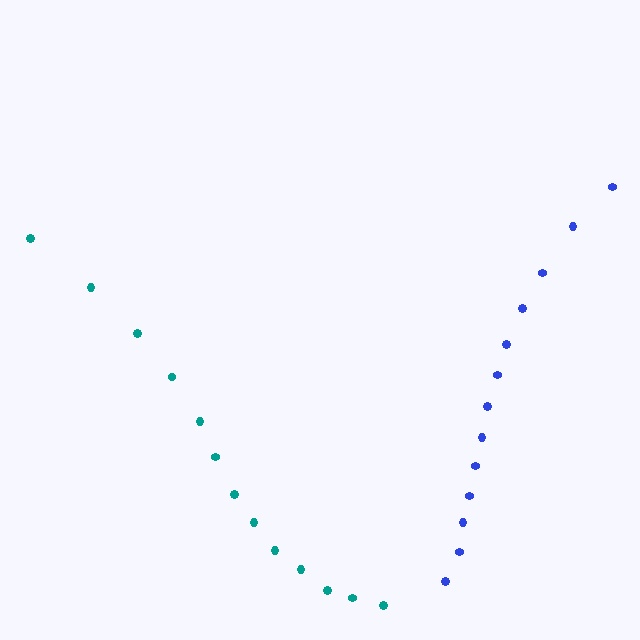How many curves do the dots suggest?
There are 2 distinct paths.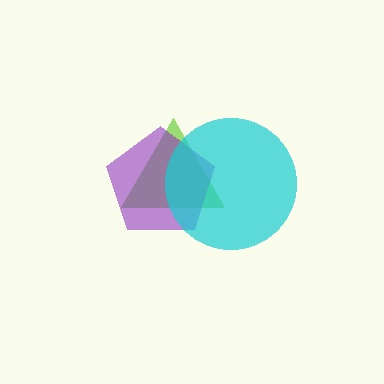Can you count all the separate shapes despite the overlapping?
Yes, there are 3 separate shapes.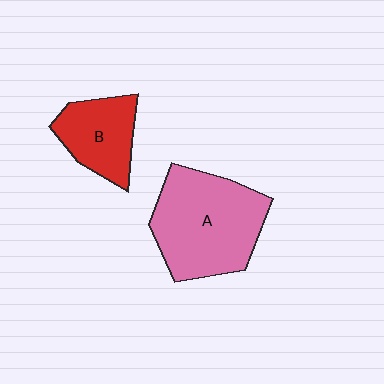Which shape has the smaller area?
Shape B (red).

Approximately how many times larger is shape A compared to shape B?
Approximately 1.9 times.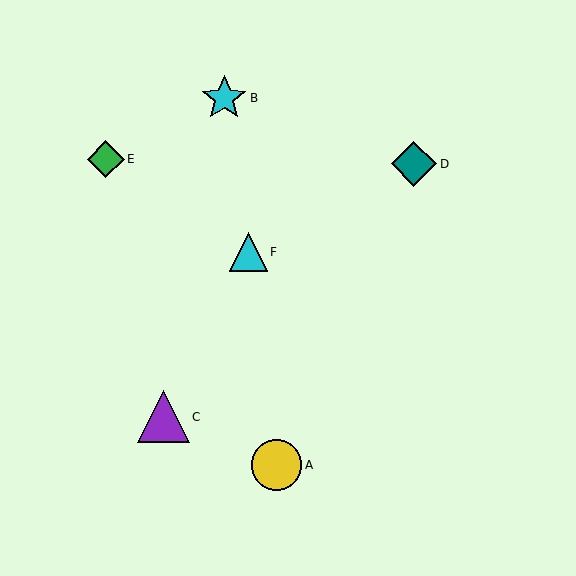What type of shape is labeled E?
Shape E is a green diamond.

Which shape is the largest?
The purple triangle (labeled C) is the largest.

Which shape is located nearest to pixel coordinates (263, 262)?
The cyan triangle (labeled F) at (248, 252) is nearest to that location.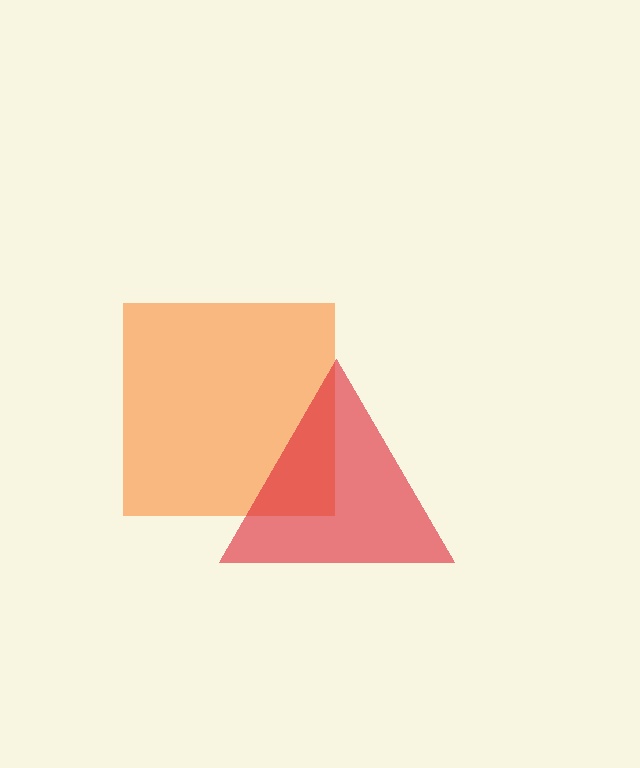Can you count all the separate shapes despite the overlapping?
Yes, there are 2 separate shapes.